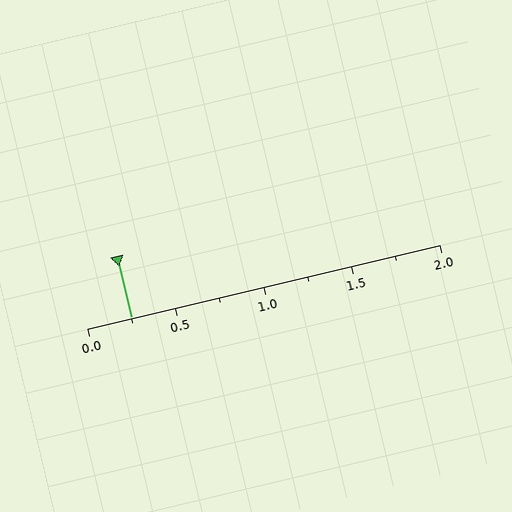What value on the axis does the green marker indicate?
The marker indicates approximately 0.25.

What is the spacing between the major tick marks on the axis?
The major ticks are spaced 0.5 apart.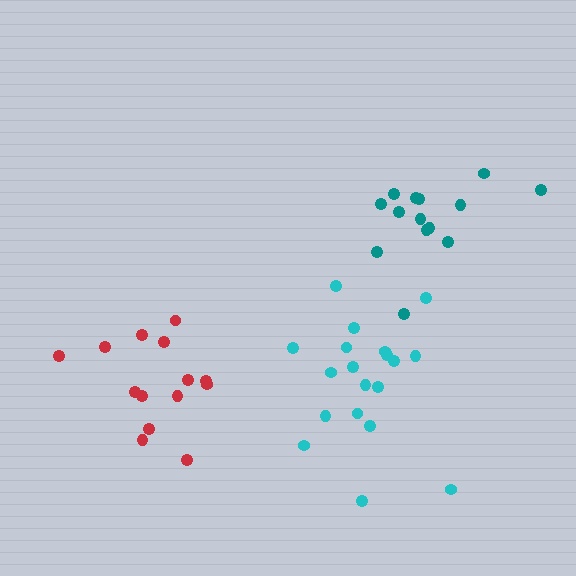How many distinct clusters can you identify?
There are 3 distinct clusters.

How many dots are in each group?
Group 1: 14 dots, Group 2: 14 dots, Group 3: 19 dots (47 total).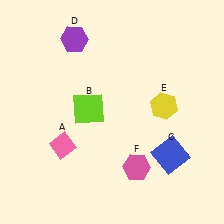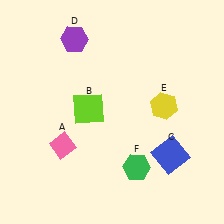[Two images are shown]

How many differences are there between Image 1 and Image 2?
There is 1 difference between the two images.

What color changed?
The hexagon (F) changed from pink in Image 1 to green in Image 2.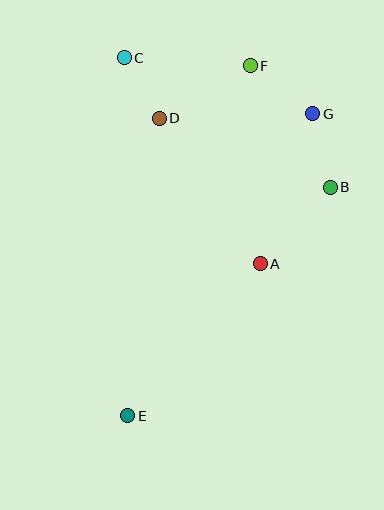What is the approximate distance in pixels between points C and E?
The distance between C and E is approximately 358 pixels.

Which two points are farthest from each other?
Points E and F are farthest from each other.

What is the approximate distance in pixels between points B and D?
The distance between B and D is approximately 184 pixels.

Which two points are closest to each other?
Points C and D are closest to each other.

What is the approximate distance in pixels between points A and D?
The distance between A and D is approximately 177 pixels.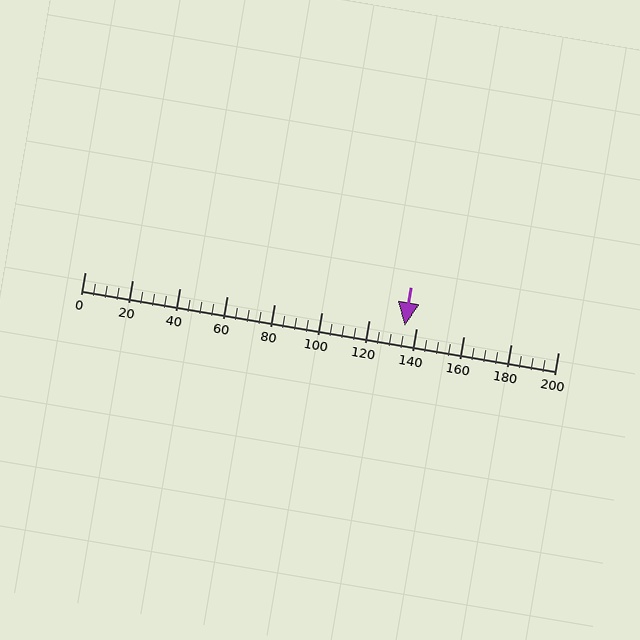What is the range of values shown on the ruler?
The ruler shows values from 0 to 200.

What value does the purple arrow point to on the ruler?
The purple arrow points to approximately 135.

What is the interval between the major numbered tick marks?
The major tick marks are spaced 20 units apart.